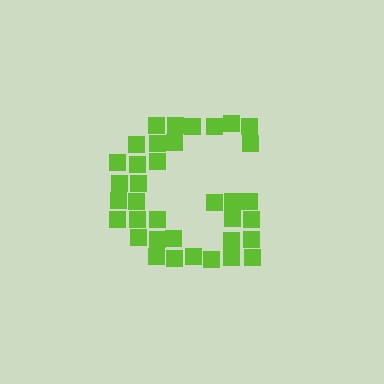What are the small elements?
The small elements are squares.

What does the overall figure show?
The overall figure shows the letter G.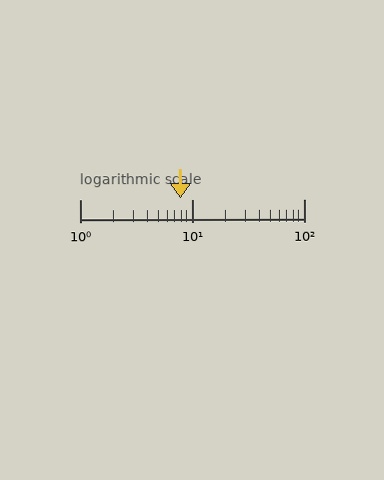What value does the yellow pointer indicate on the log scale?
The pointer indicates approximately 7.9.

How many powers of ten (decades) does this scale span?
The scale spans 2 decades, from 1 to 100.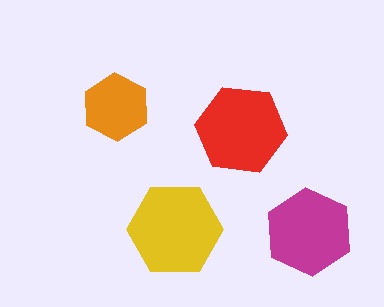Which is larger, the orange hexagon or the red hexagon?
The red one.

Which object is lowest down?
The magenta hexagon is bottommost.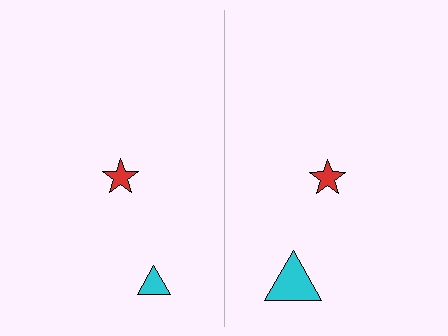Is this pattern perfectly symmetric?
No, the pattern is not perfectly symmetric. The cyan triangle on the right side has a different size than its mirror counterpart.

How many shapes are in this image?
There are 4 shapes in this image.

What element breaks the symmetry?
The cyan triangle on the right side has a different size than its mirror counterpart.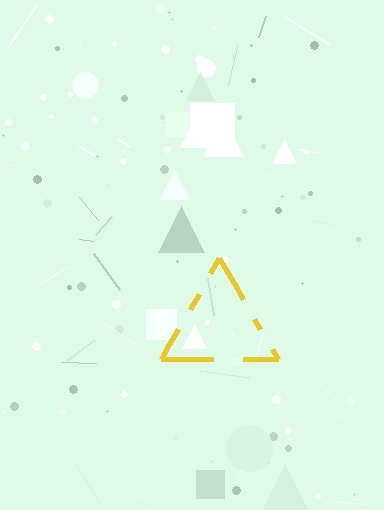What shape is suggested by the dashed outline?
The dashed outline suggests a triangle.